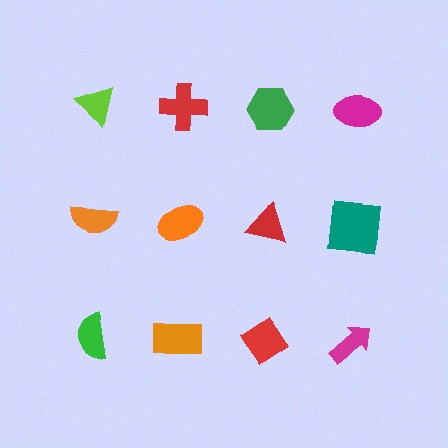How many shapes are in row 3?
4 shapes.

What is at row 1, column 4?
A magenta ellipse.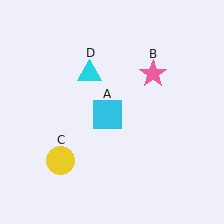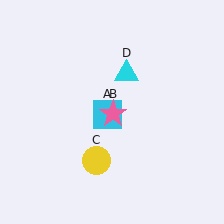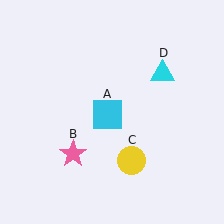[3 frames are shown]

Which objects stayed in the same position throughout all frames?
Cyan square (object A) remained stationary.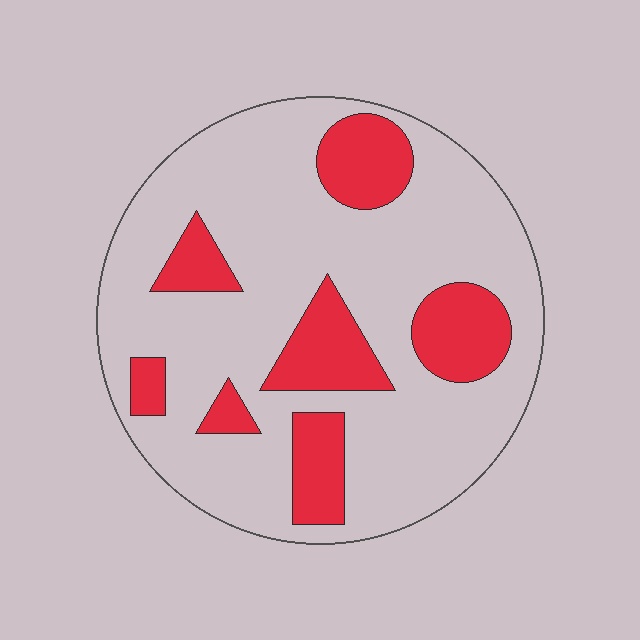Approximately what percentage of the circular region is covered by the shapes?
Approximately 25%.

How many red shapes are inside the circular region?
7.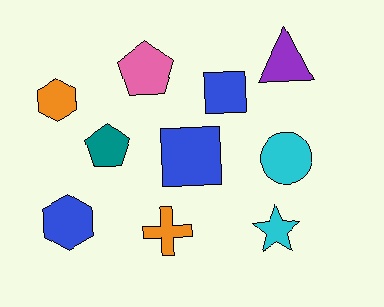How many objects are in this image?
There are 10 objects.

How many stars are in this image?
There is 1 star.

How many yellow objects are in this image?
There are no yellow objects.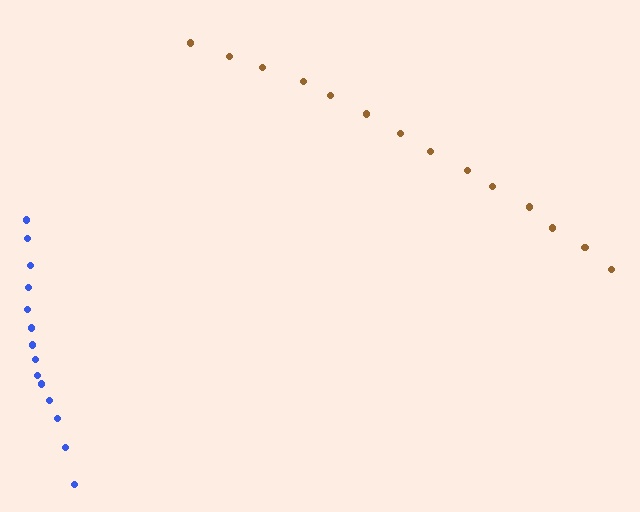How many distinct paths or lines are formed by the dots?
There are 2 distinct paths.